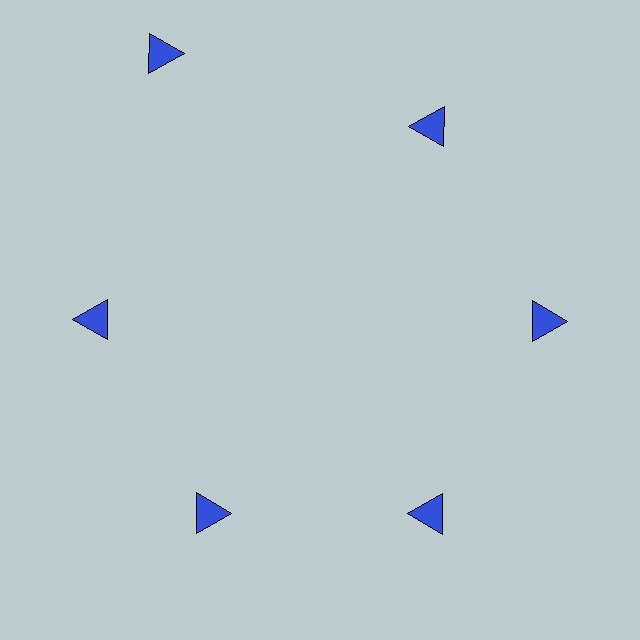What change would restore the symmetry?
The symmetry would be restored by moving it inward, back onto the ring so that all 6 triangles sit at equal angles and equal distance from the center.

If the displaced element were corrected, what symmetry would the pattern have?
It would have 6-fold rotational symmetry — the pattern would map onto itself every 60 degrees.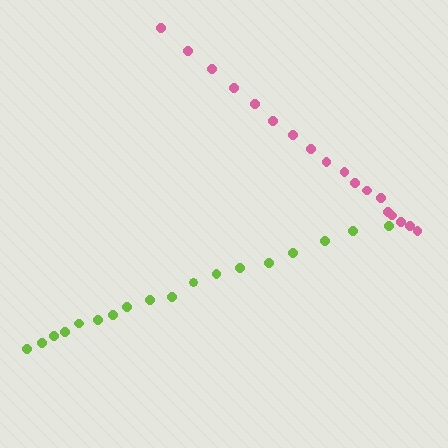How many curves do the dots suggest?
There are 2 distinct paths.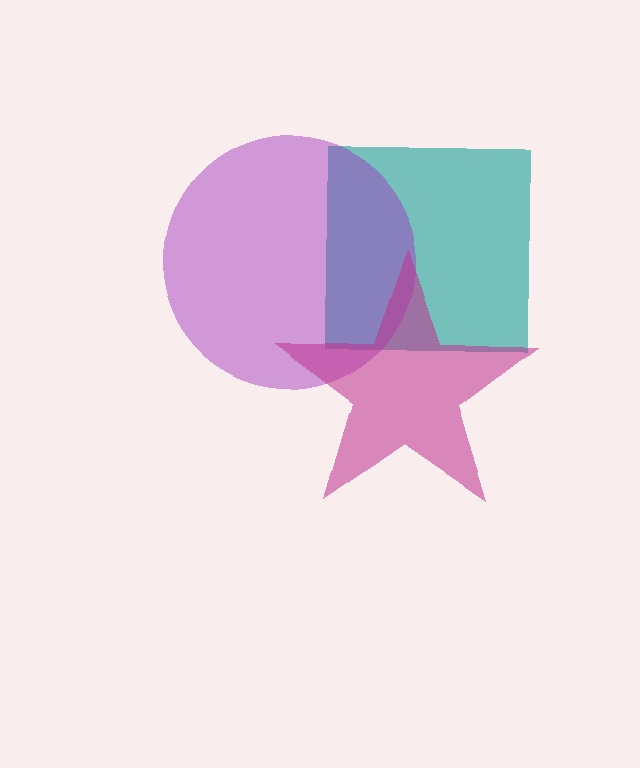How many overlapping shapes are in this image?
There are 3 overlapping shapes in the image.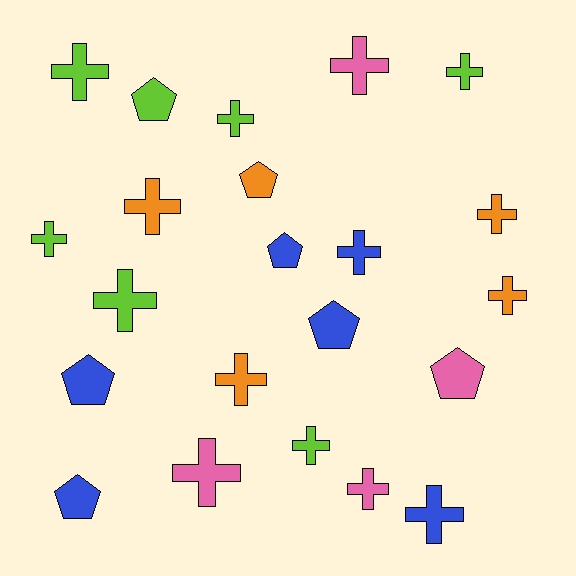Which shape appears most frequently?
Cross, with 15 objects.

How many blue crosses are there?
There are 2 blue crosses.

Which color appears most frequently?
Lime, with 7 objects.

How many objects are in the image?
There are 22 objects.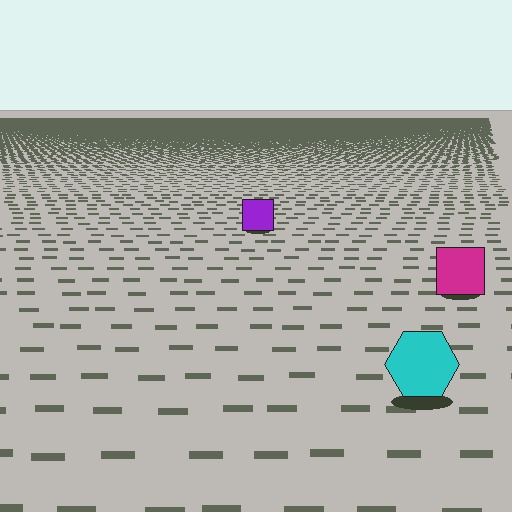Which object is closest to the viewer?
The cyan hexagon is closest. The texture marks near it are larger and more spread out.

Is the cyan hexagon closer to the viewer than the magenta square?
Yes. The cyan hexagon is closer — you can tell from the texture gradient: the ground texture is coarser near it.